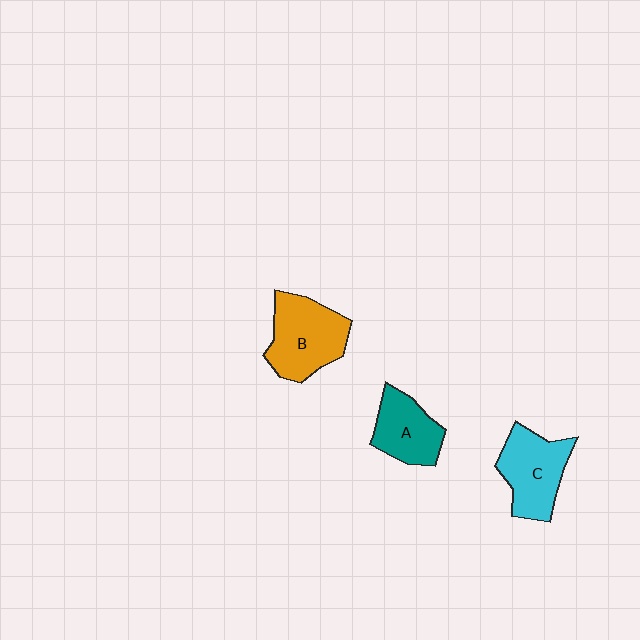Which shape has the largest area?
Shape B (orange).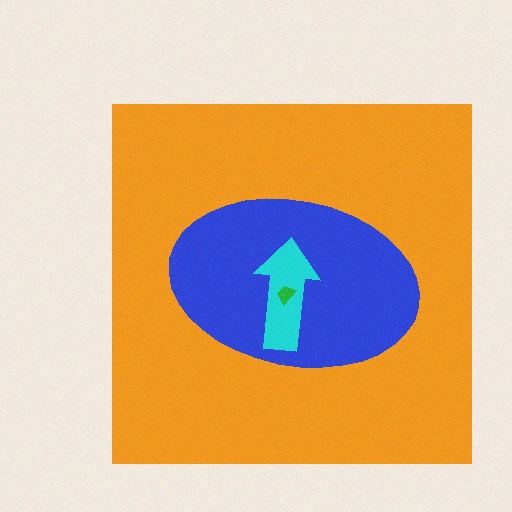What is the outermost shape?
The orange square.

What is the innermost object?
The green trapezoid.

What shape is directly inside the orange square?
The blue ellipse.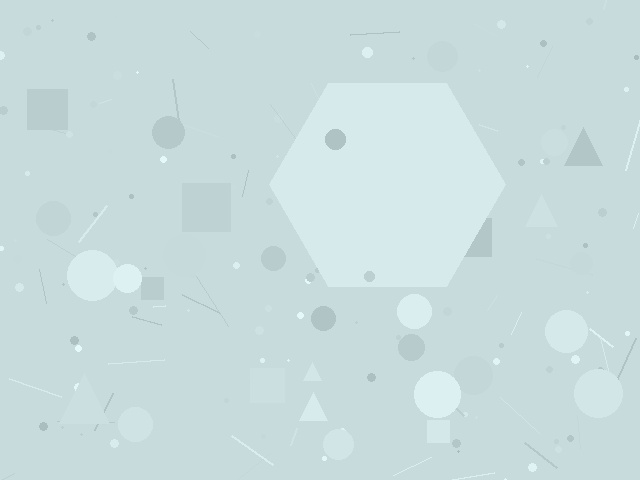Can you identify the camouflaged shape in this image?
The camouflaged shape is a hexagon.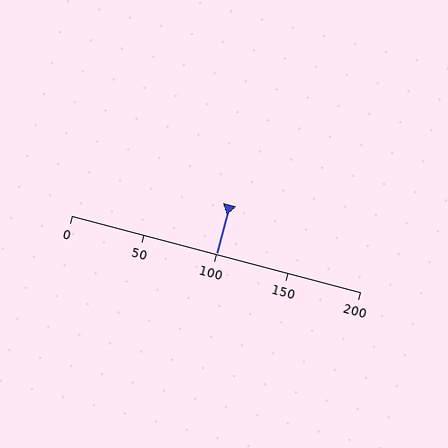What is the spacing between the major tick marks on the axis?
The major ticks are spaced 50 apart.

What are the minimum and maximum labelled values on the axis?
The axis runs from 0 to 200.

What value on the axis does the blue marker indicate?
The marker indicates approximately 100.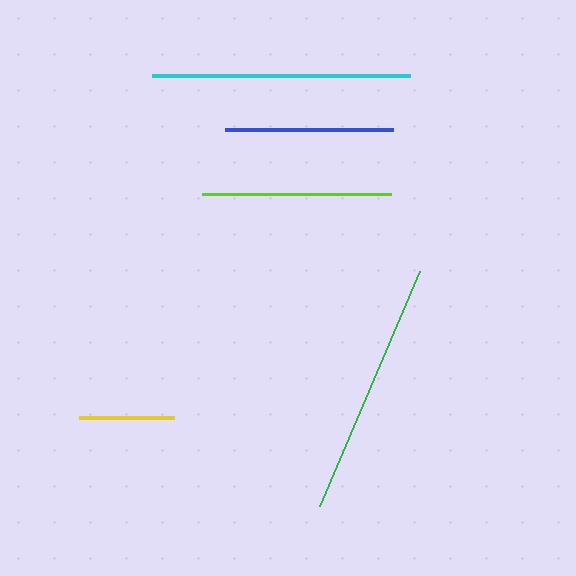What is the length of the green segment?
The green segment is approximately 255 pixels long.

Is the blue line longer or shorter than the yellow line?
The blue line is longer than the yellow line.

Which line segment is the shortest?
The yellow line is the shortest at approximately 95 pixels.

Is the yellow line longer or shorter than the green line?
The green line is longer than the yellow line.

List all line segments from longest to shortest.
From longest to shortest: cyan, green, lime, blue, yellow.